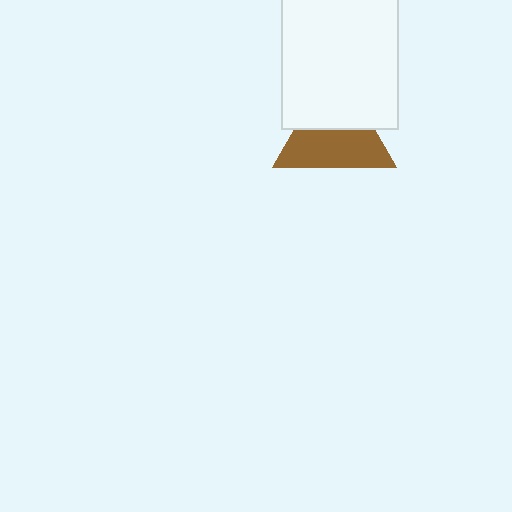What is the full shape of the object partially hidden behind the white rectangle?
The partially hidden object is a brown triangle.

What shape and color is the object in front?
The object in front is a white rectangle.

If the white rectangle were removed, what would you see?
You would see the complete brown triangle.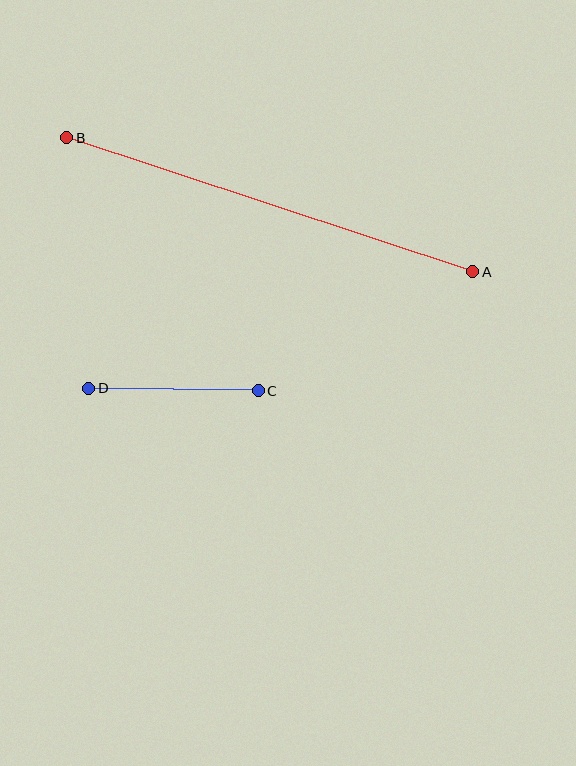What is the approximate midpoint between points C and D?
The midpoint is at approximately (173, 389) pixels.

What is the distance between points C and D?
The distance is approximately 170 pixels.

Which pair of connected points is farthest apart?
Points A and B are farthest apart.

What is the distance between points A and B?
The distance is approximately 428 pixels.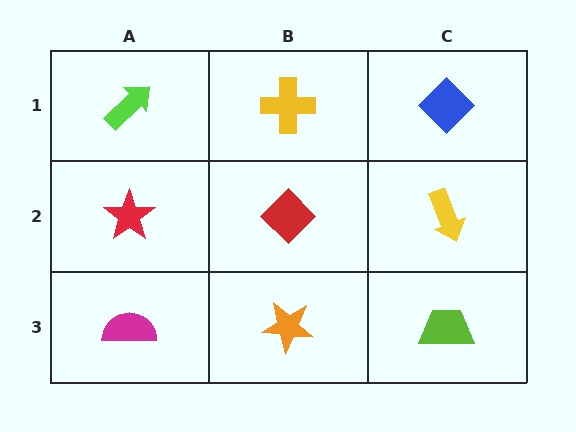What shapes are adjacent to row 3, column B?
A red diamond (row 2, column B), a magenta semicircle (row 3, column A), a lime trapezoid (row 3, column C).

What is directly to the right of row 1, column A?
A yellow cross.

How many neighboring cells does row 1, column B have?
3.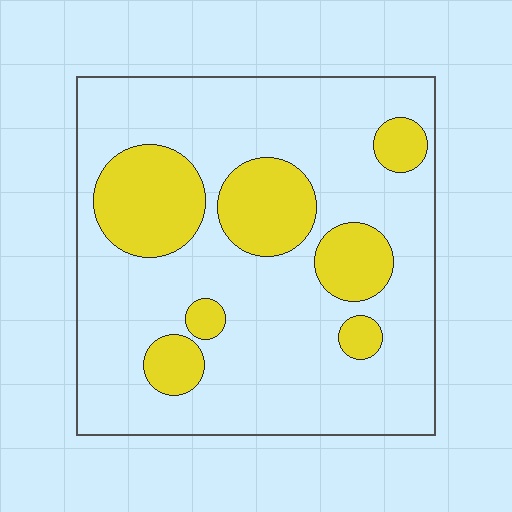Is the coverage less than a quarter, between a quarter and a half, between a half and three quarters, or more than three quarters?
Less than a quarter.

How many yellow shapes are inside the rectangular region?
7.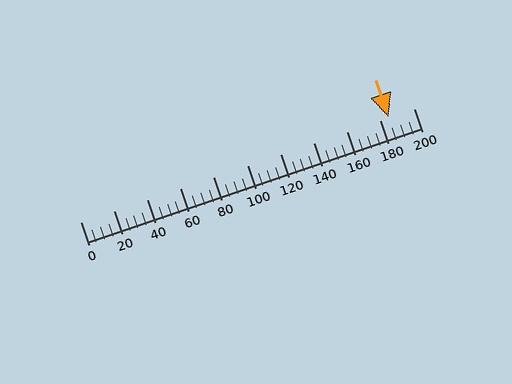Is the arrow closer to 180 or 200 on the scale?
The arrow is closer to 180.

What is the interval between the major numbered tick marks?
The major tick marks are spaced 20 units apart.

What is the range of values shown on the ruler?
The ruler shows values from 0 to 200.